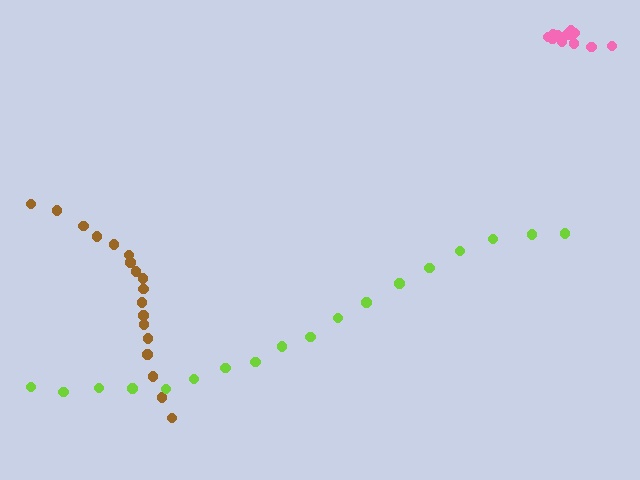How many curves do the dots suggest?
There are 3 distinct paths.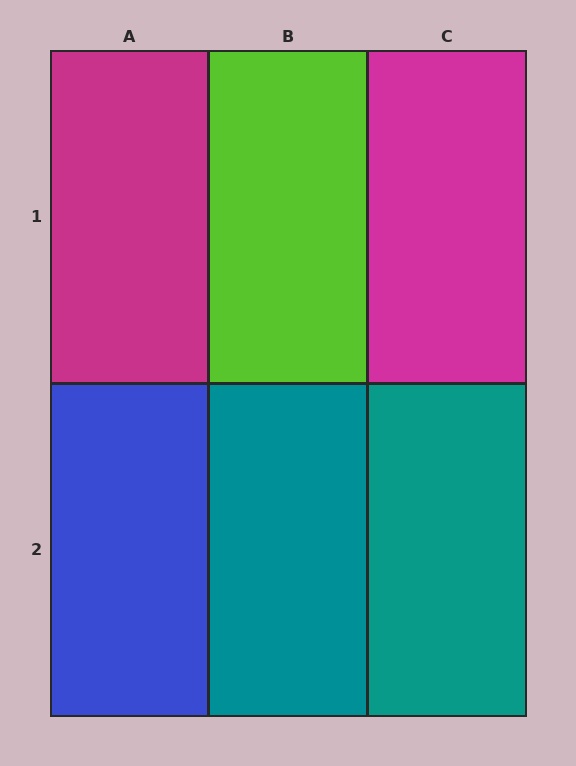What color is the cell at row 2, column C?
Teal.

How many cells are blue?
1 cell is blue.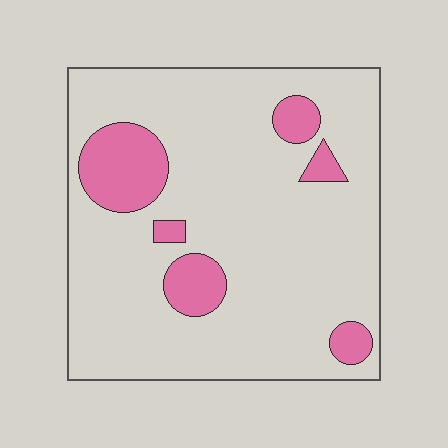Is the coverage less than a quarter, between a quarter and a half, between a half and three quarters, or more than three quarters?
Less than a quarter.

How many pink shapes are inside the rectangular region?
6.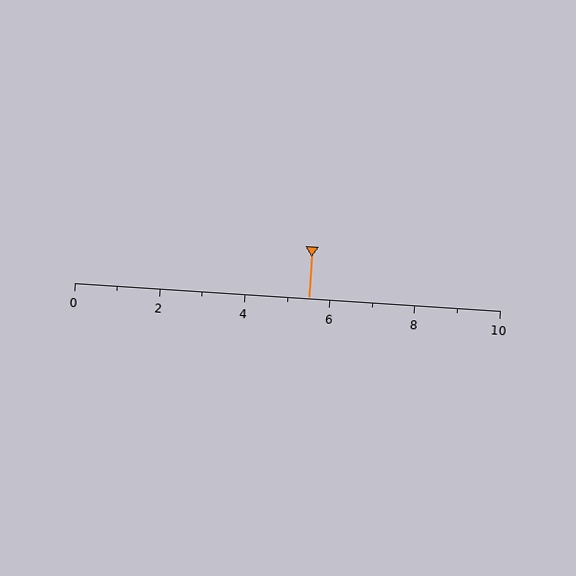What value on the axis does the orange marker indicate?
The marker indicates approximately 5.5.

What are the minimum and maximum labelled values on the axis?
The axis runs from 0 to 10.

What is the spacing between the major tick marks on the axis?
The major ticks are spaced 2 apart.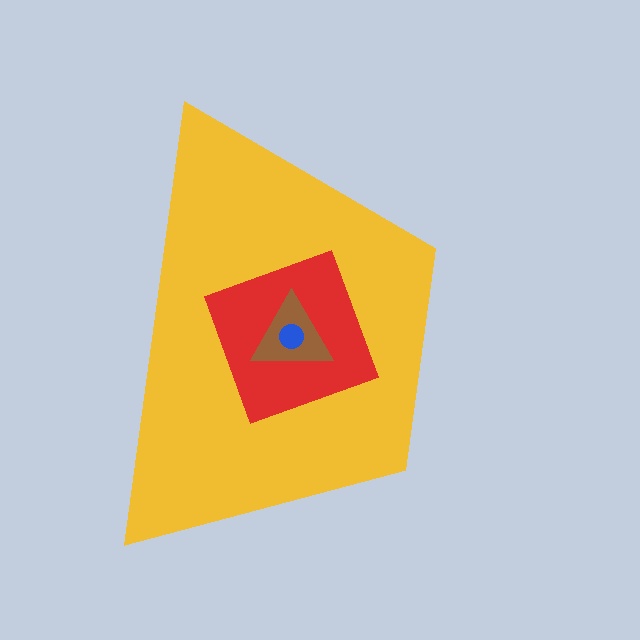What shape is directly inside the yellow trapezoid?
The red diamond.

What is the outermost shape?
The yellow trapezoid.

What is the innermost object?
The blue circle.